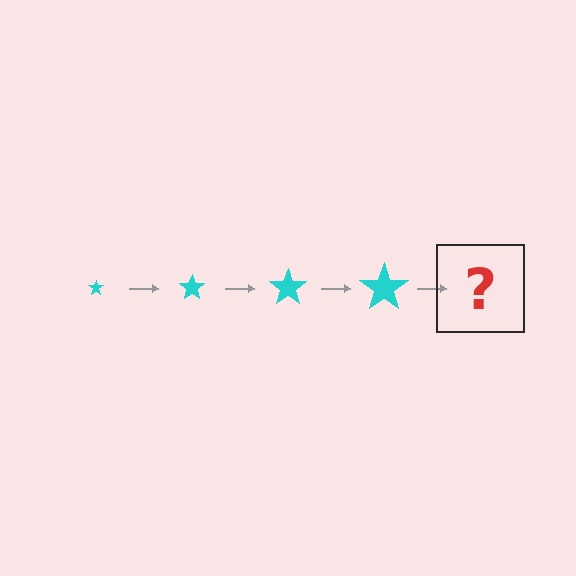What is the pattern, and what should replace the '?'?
The pattern is that the star gets progressively larger each step. The '?' should be a cyan star, larger than the previous one.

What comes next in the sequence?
The next element should be a cyan star, larger than the previous one.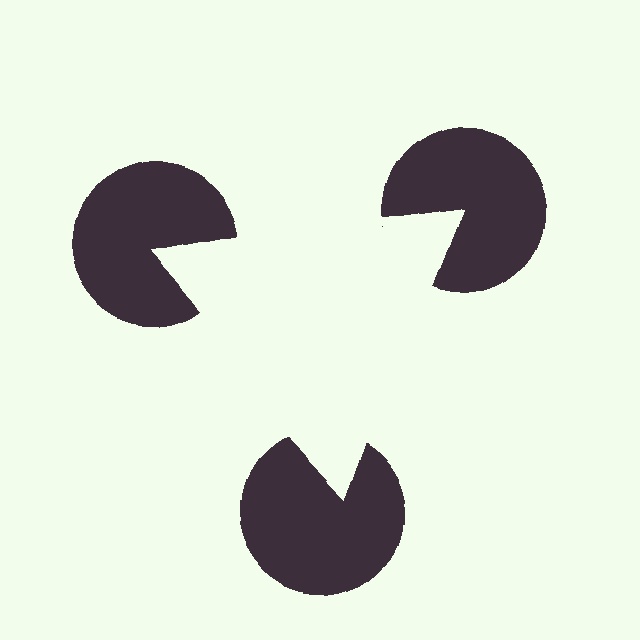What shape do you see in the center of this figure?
An illusory triangle — its edges are inferred from the aligned wedge cuts in the pac-man discs, not physically drawn.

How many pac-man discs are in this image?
There are 3 — one at each vertex of the illusory triangle.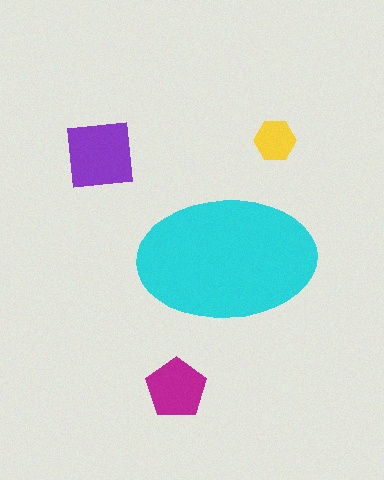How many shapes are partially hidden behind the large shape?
0 shapes are partially hidden.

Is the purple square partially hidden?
No, the purple square is fully visible.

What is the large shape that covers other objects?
A cyan ellipse.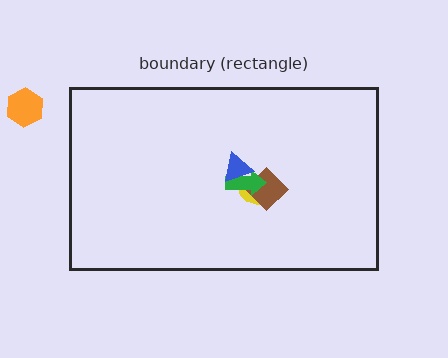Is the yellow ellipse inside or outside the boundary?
Inside.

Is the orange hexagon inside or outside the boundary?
Outside.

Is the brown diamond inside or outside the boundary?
Inside.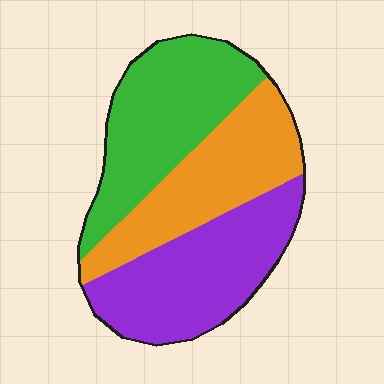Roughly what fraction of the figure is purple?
Purple covers 35% of the figure.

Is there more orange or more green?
Green.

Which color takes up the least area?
Orange, at roughly 30%.